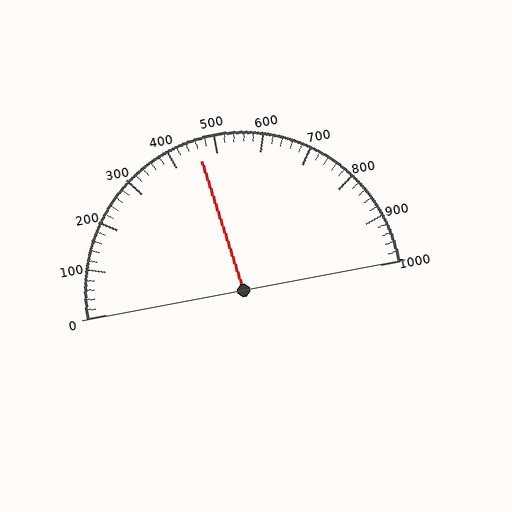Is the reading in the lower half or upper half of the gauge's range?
The reading is in the lower half of the range (0 to 1000).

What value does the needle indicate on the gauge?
The needle indicates approximately 460.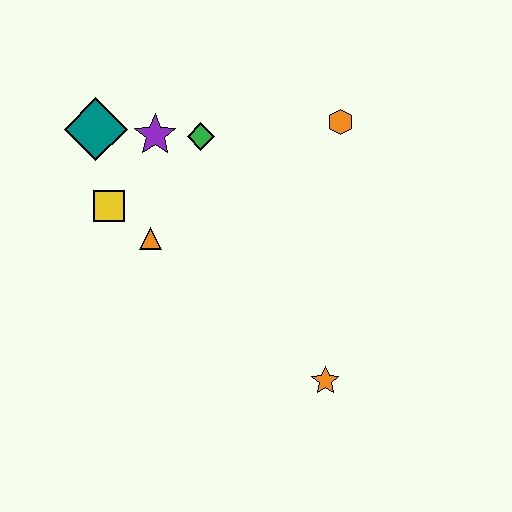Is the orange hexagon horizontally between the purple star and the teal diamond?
No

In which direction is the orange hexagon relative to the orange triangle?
The orange hexagon is to the right of the orange triangle.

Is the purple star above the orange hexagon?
No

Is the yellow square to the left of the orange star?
Yes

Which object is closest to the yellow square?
The orange triangle is closest to the yellow square.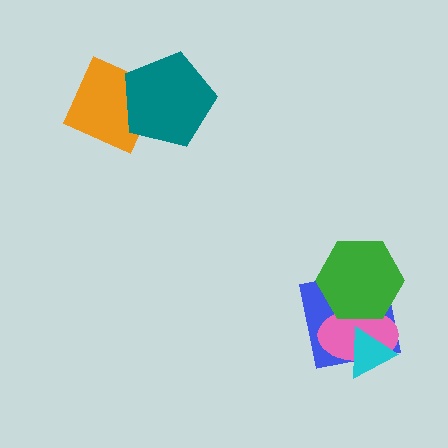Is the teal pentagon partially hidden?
No, no other shape covers it.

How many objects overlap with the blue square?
3 objects overlap with the blue square.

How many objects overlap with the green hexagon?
2 objects overlap with the green hexagon.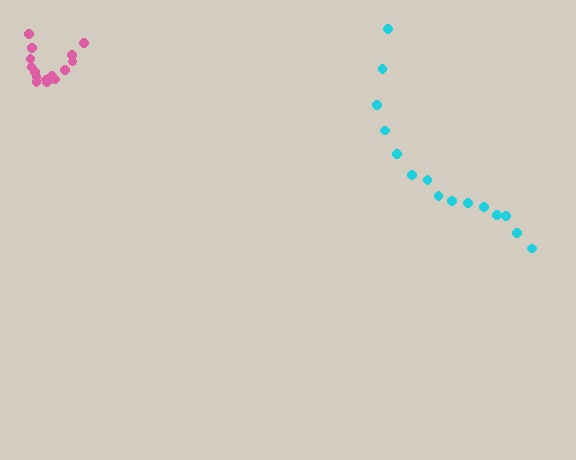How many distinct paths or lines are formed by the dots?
There are 2 distinct paths.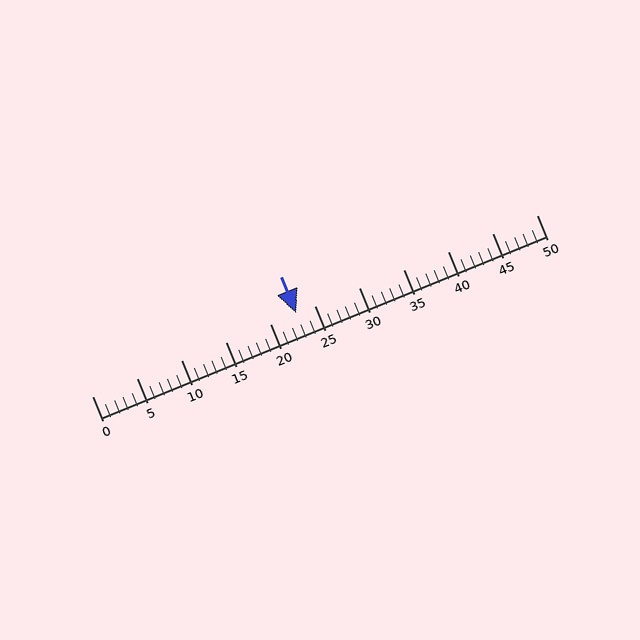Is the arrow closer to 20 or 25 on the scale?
The arrow is closer to 25.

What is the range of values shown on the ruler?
The ruler shows values from 0 to 50.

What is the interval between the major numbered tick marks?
The major tick marks are spaced 5 units apart.